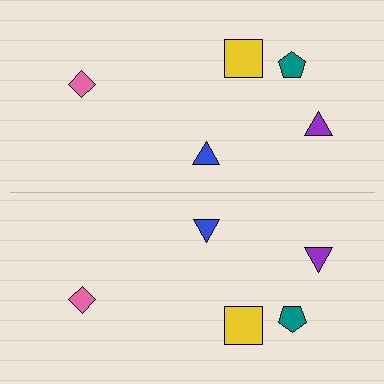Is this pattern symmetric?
Yes, this pattern has bilateral (reflection) symmetry.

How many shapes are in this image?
There are 10 shapes in this image.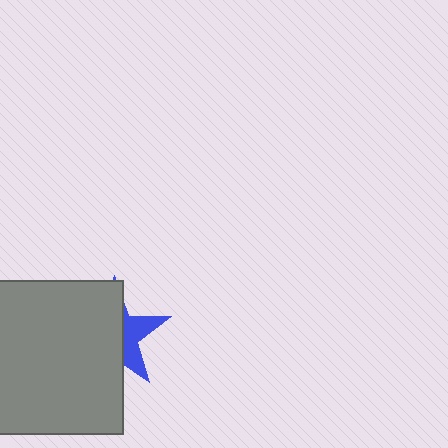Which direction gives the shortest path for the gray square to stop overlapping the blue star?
Moving left gives the shortest separation.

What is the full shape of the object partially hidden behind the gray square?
The partially hidden object is a blue star.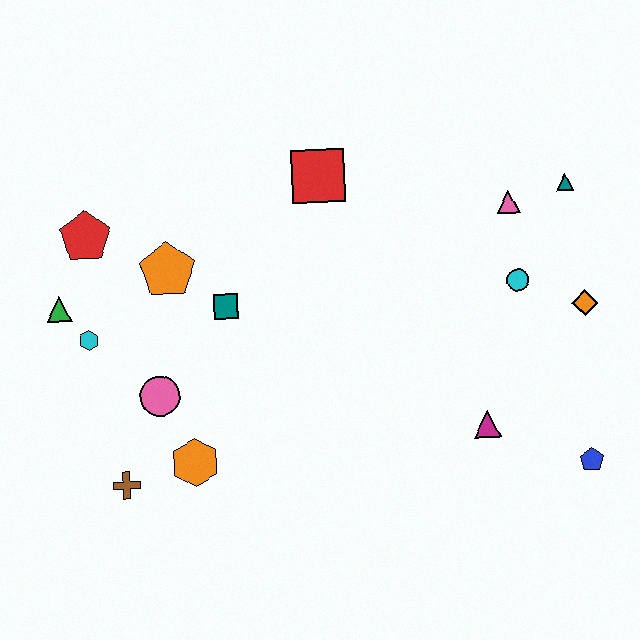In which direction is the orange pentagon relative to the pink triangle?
The orange pentagon is to the left of the pink triangle.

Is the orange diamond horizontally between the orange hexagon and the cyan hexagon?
No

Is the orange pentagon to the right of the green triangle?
Yes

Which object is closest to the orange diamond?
The cyan circle is closest to the orange diamond.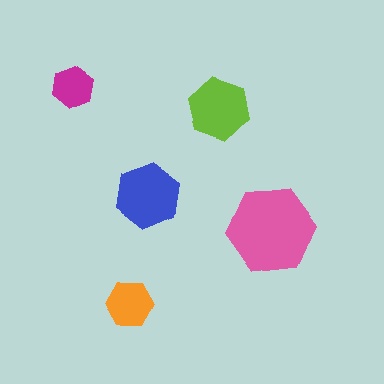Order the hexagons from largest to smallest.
the pink one, the blue one, the lime one, the orange one, the magenta one.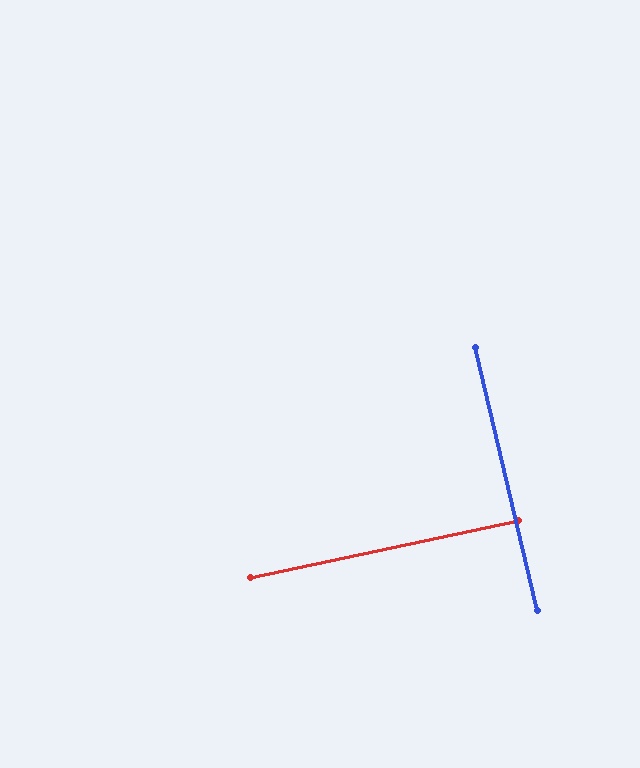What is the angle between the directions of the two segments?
Approximately 89 degrees.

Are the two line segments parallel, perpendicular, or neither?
Perpendicular — they meet at approximately 89°.